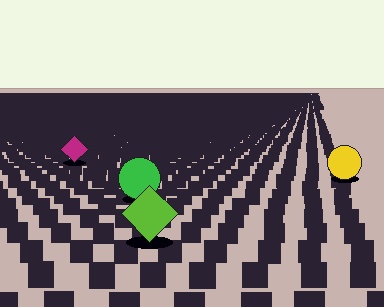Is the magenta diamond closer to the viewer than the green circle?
No. The green circle is closer — you can tell from the texture gradient: the ground texture is coarser near it.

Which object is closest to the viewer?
The lime diamond is closest. The texture marks near it are larger and more spread out.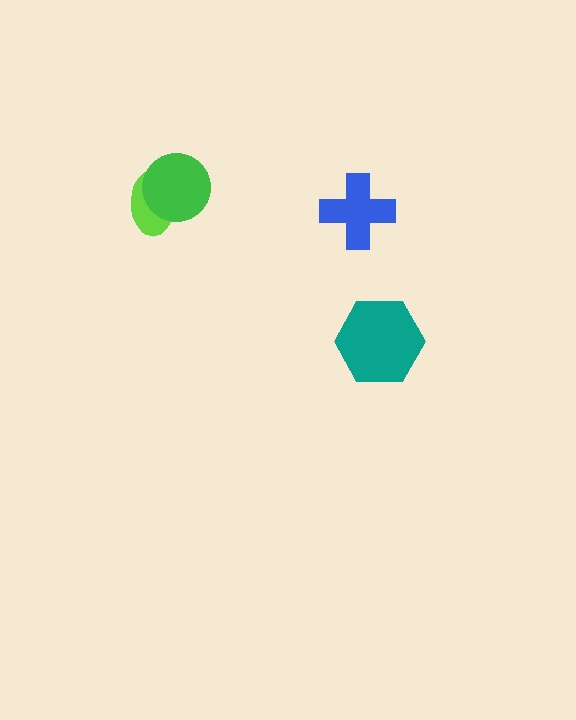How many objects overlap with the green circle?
1 object overlaps with the green circle.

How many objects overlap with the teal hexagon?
0 objects overlap with the teal hexagon.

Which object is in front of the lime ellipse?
The green circle is in front of the lime ellipse.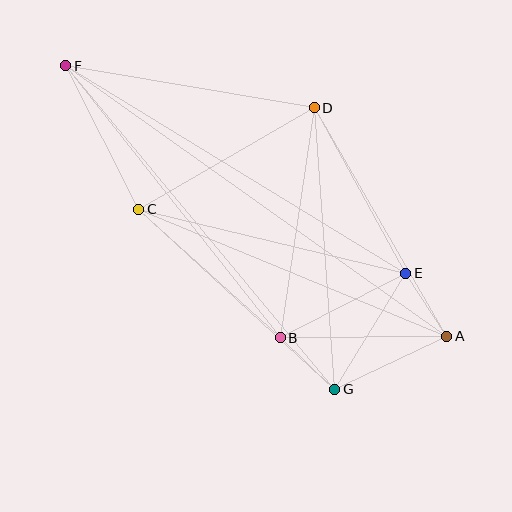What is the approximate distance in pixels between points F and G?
The distance between F and G is approximately 421 pixels.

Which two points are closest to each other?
Points B and G are closest to each other.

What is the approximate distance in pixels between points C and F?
The distance between C and F is approximately 161 pixels.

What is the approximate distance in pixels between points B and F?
The distance between B and F is approximately 346 pixels.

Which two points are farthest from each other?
Points A and F are farthest from each other.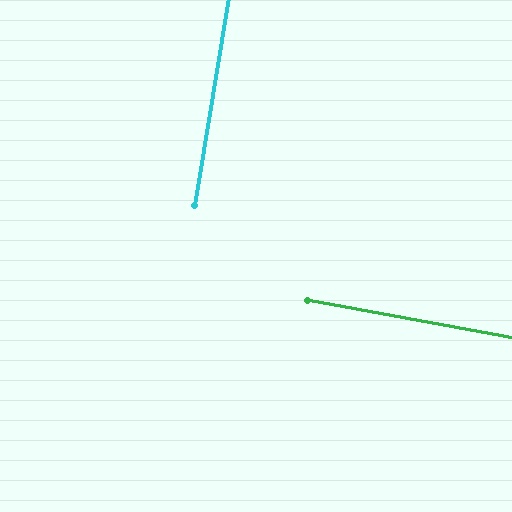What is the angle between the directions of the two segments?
Approximately 89 degrees.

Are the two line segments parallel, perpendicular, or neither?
Perpendicular — they meet at approximately 89°.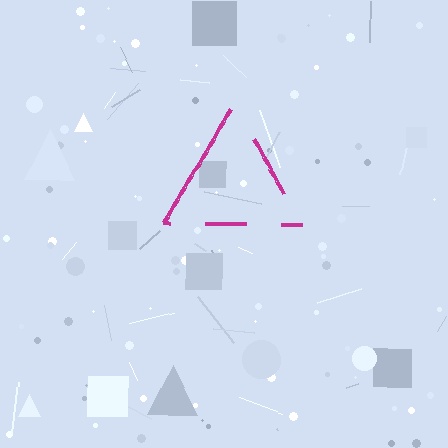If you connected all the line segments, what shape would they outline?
They would outline a triangle.